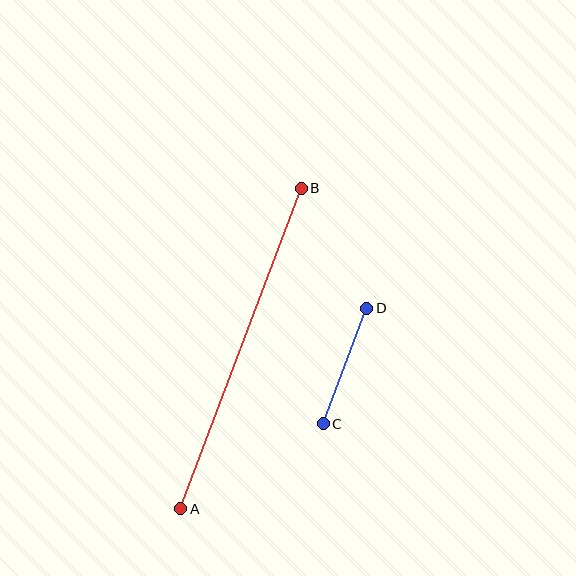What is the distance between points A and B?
The distance is approximately 342 pixels.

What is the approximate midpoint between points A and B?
The midpoint is at approximately (241, 349) pixels.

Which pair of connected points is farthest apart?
Points A and B are farthest apart.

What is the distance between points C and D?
The distance is approximately 123 pixels.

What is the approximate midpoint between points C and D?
The midpoint is at approximately (345, 366) pixels.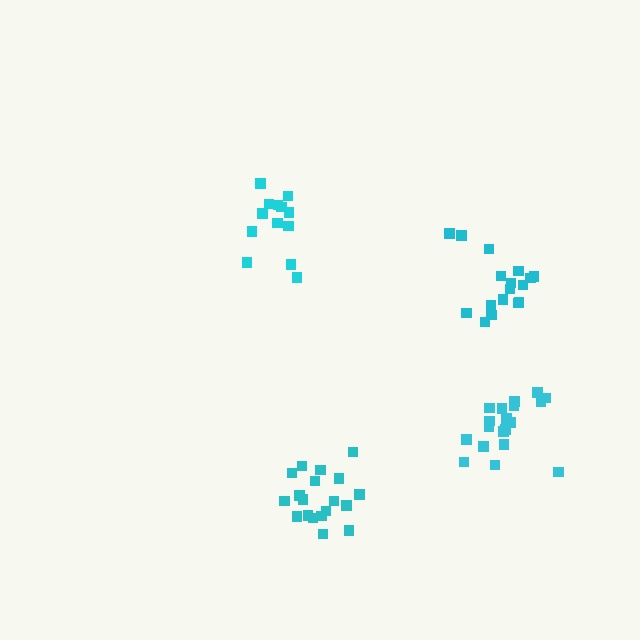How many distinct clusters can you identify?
There are 4 distinct clusters.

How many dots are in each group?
Group 1: 18 dots, Group 2: 19 dots, Group 3: 14 dots, Group 4: 19 dots (70 total).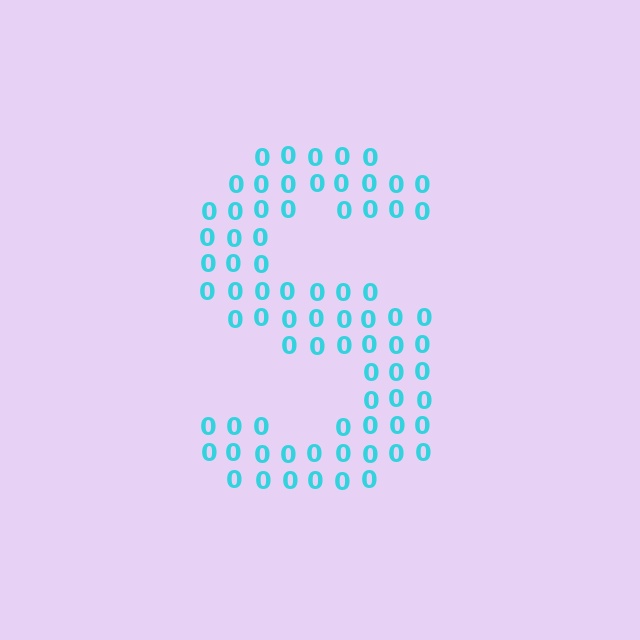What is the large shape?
The large shape is the letter S.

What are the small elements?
The small elements are digit 0's.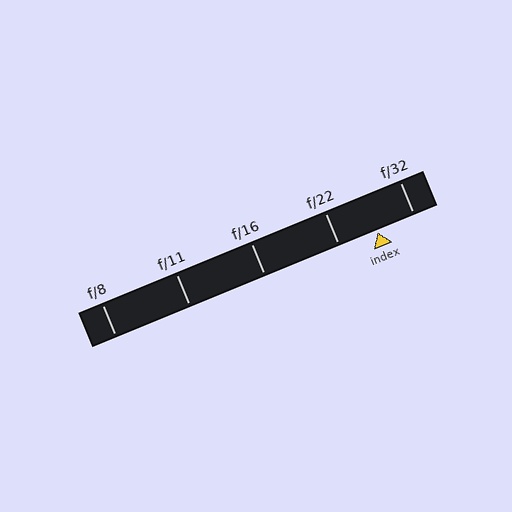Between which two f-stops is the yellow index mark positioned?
The index mark is between f/22 and f/32.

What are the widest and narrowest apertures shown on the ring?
The widest aperture shown is f/8 and the narrowest is f/32.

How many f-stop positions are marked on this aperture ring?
There are 5 f-stop positions marked.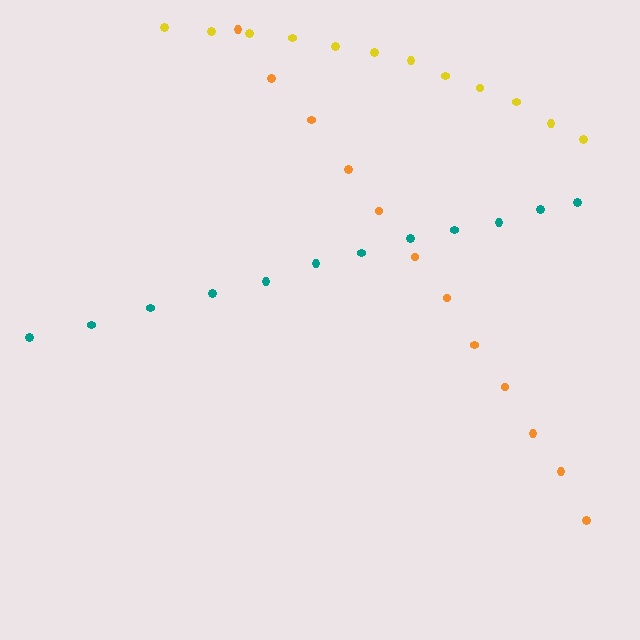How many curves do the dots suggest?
There are 3 distinct paths.